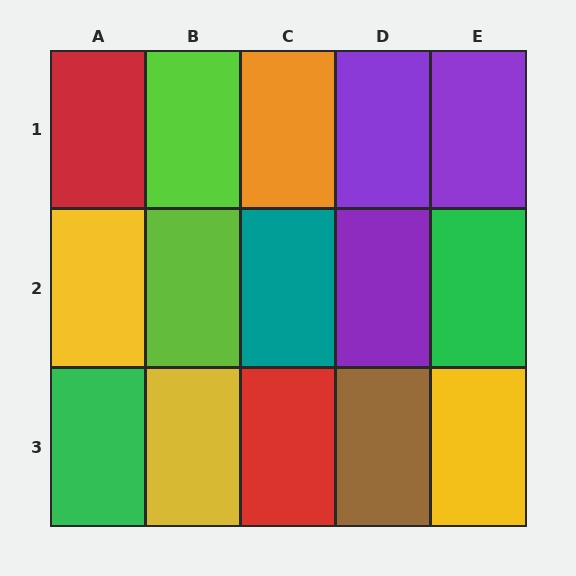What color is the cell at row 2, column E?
Green.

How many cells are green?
2 cells are green.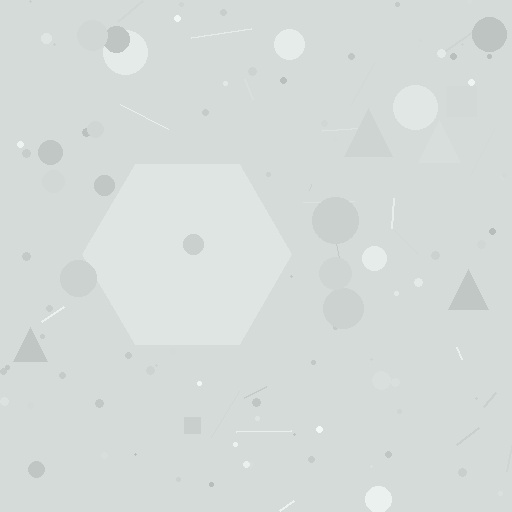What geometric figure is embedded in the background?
A hexagon is embedded in the background.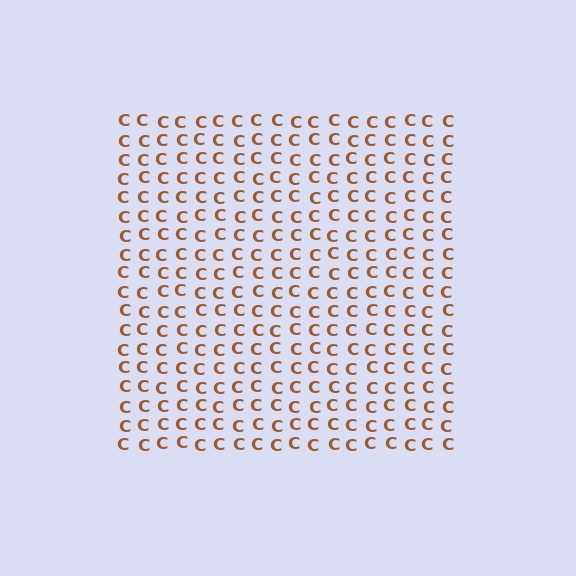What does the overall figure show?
The overall figure shows a square.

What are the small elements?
The small elements are letter C's.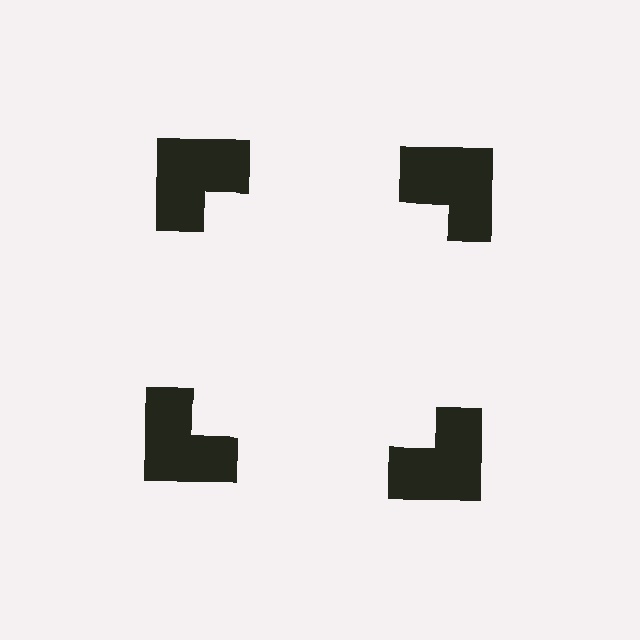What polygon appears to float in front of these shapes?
An illusory square — its edges are inferred from the aligned wedge cuts in the notched squares, not physically drawn.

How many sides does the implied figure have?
4 sides.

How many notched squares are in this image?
There are 4 — one at each vertex of the illusory square.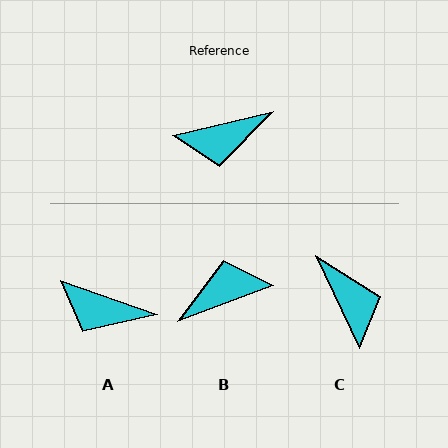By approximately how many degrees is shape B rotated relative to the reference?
Approximately 173 degrees clockwise.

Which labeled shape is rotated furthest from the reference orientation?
B, about 173 degrees away.